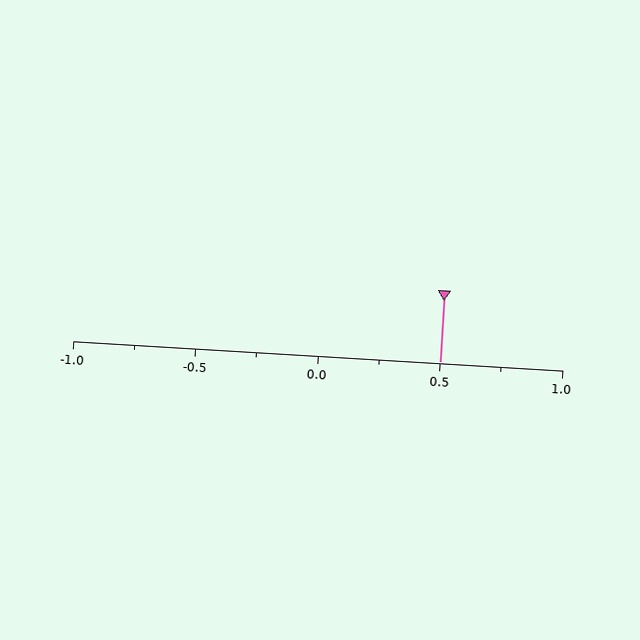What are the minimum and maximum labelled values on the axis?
The axis runs from -1.0 to 1.0.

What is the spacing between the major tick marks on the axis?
The major ticks are spaced 0.5 apart.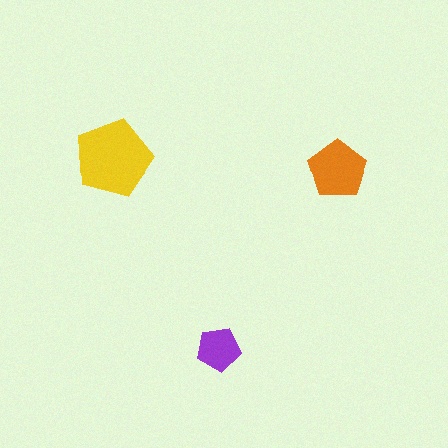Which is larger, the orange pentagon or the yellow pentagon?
The yellow one.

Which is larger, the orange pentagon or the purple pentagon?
The orange one.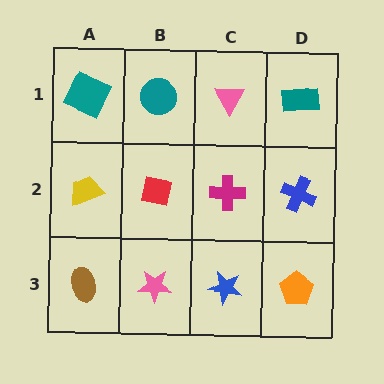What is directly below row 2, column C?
A blue star.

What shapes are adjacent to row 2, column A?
A teal square (row 1, column A), a brown ellipse (row 3, column A), a red square (row 2, column B).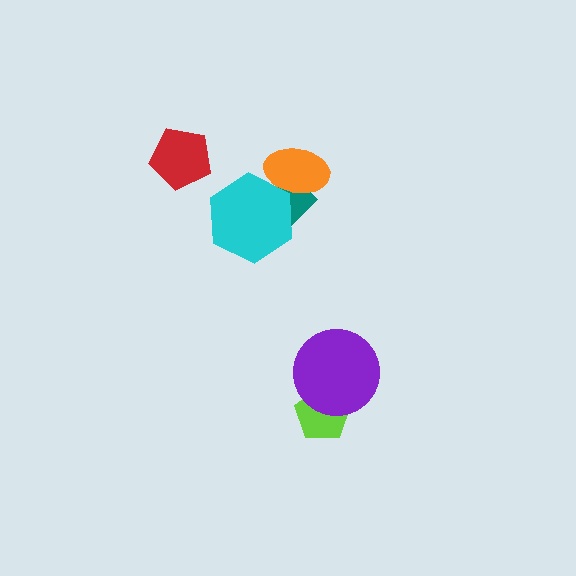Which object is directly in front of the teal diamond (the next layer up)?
The orange ellipse is directly in front of the teal diamond.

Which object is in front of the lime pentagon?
The purple circle is in front of the lime pentagon.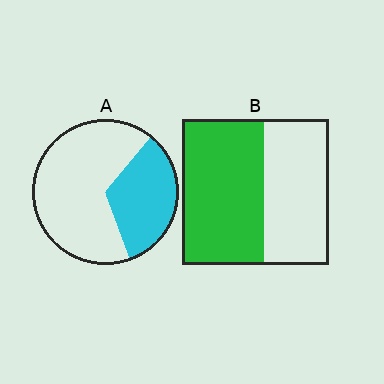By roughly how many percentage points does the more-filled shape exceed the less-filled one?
By roughly 20 percentage points (B over A).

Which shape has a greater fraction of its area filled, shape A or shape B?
Shape B.